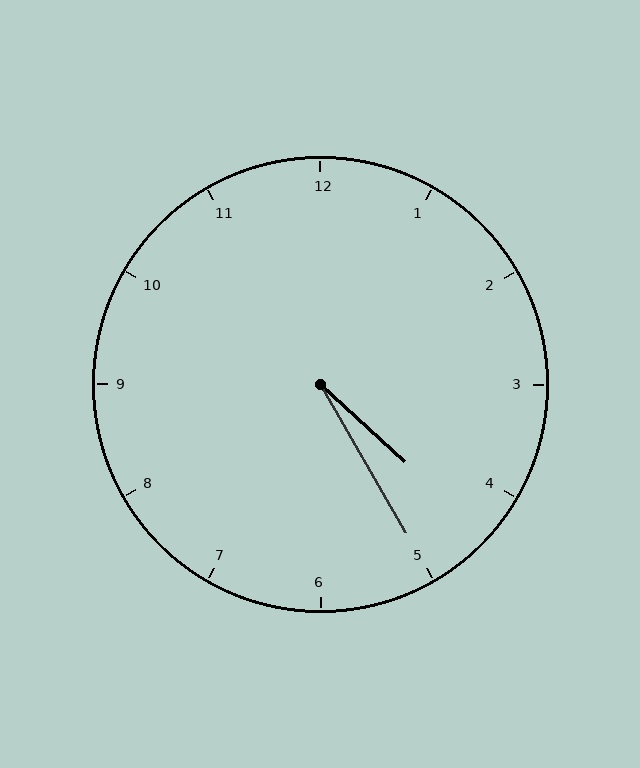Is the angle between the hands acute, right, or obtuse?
It is acute.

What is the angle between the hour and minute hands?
Approximately 18 degrees.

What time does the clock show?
4:25.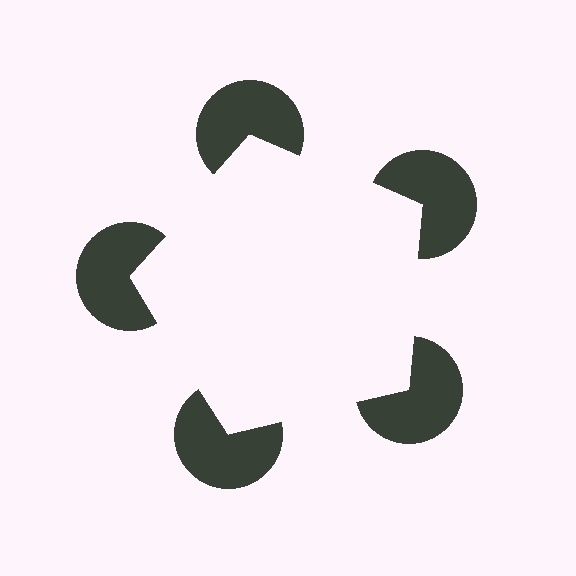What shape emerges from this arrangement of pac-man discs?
An illusory pentagon — its edges are inferred from the aligned wedge cuts in the pac-man discs, not physically drawn.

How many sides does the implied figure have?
5 sides.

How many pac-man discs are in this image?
There are 5 — one at each vertex of the illusory pentagon.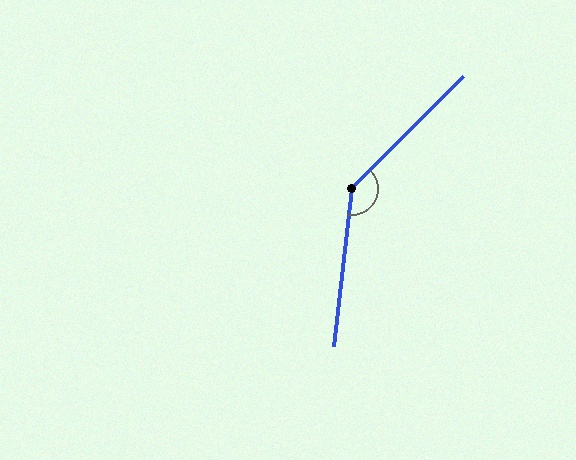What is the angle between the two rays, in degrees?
Approximately 142 degrees.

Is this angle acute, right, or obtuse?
It is obtuse.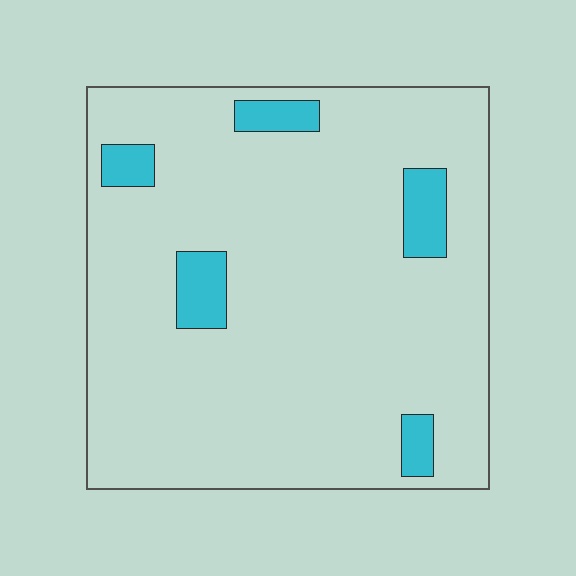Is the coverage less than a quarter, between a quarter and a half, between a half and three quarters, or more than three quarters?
Less than a quarter.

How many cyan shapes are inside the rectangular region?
5.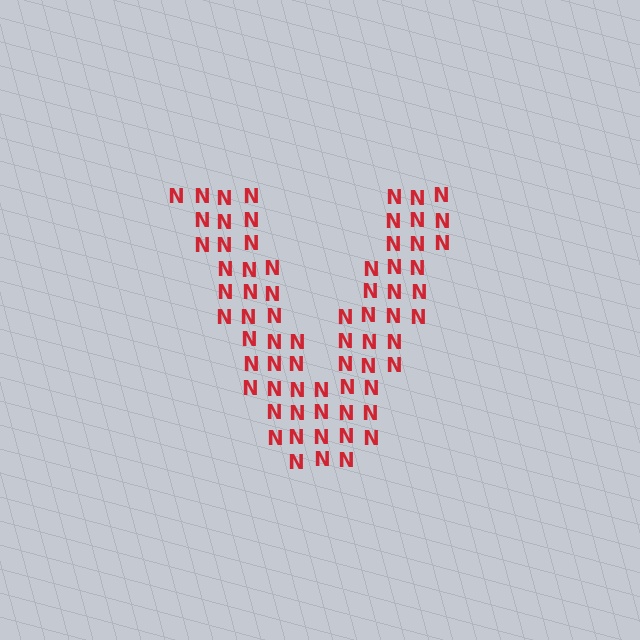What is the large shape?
The large shape is the letter V.